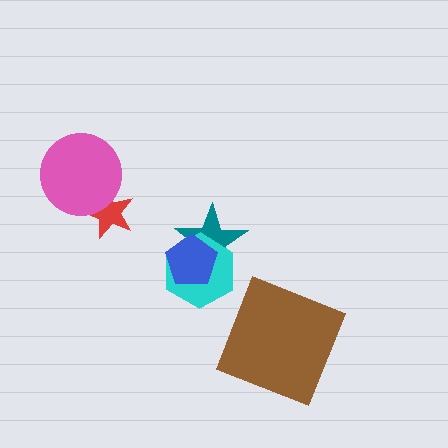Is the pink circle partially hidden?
No, no other shape covers it.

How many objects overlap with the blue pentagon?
2 objects overlap with the blue pentagon.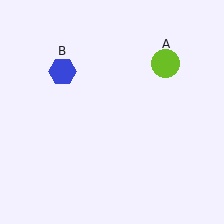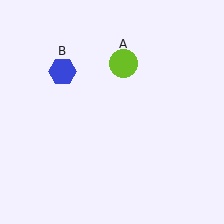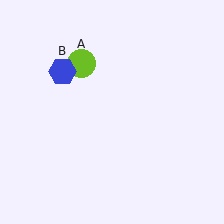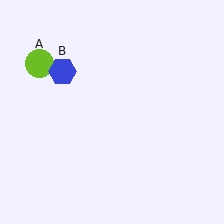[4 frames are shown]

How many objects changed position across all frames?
1 object changed position: lime circle (object A).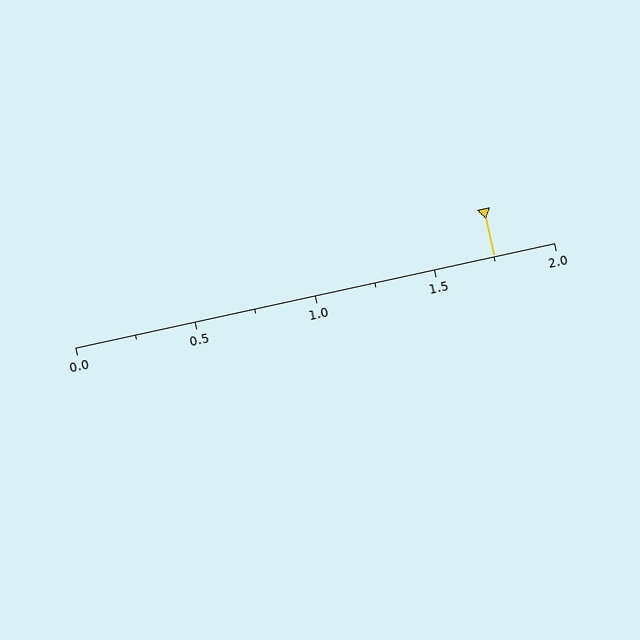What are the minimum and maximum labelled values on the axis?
The axis runs from 0.0 to 2.0.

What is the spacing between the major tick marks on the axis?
The major ticks are spaced 0.5 apart.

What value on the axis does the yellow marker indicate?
The marker indicates approximately 1.75.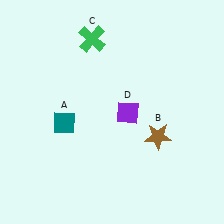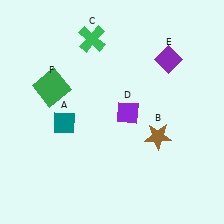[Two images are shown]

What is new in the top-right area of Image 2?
A purple diamond (E) was added in the top-right area of Image 2.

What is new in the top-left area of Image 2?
A green square (F) was added in the top-left area of Image 2.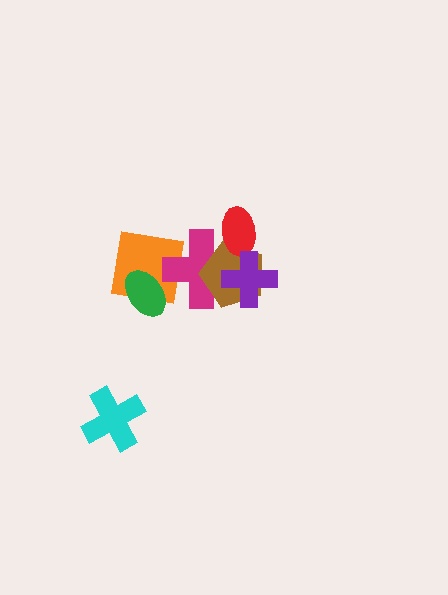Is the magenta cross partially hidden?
Yes, it is partially covered by another shape.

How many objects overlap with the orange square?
2 objects overlap with the orange square.